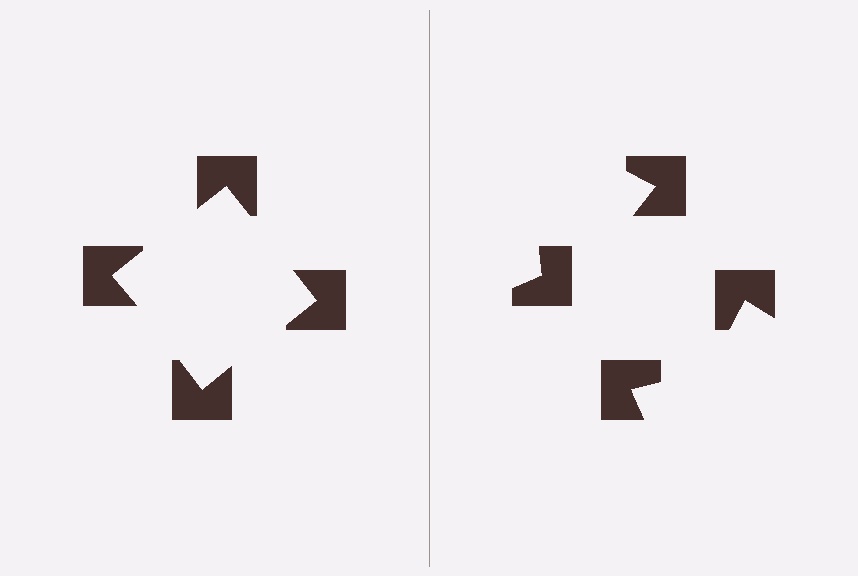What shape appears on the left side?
An illusory square.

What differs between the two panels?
The notched squares are positioned identically on both sides; only the wedge orientations differ. On the left they align to a square; on the right they are misaligned.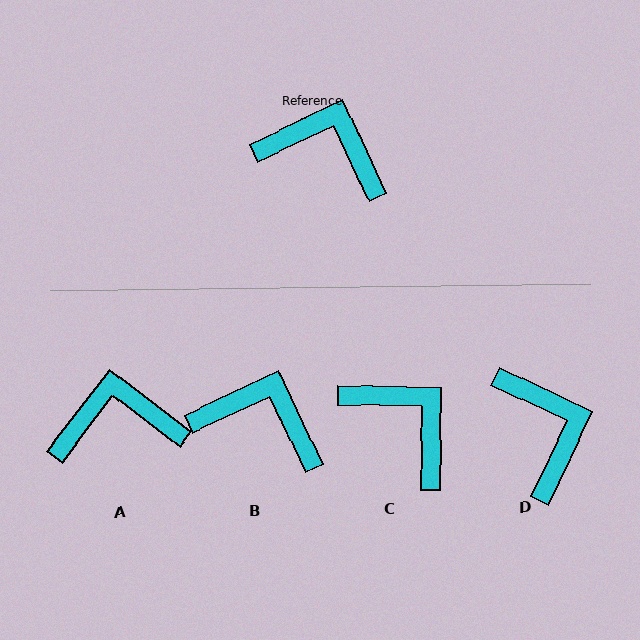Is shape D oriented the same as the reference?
No, it is off by about 51 degrees.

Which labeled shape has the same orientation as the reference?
B.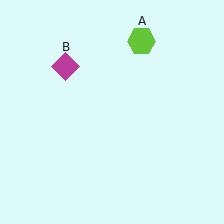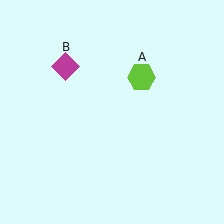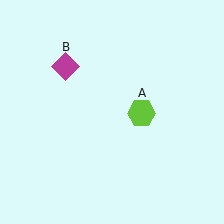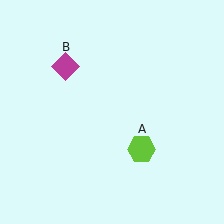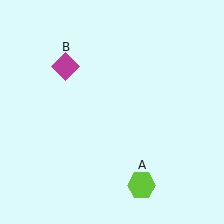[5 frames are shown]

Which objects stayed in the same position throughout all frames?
Magenta diamond (object B) remained stationary.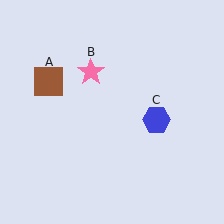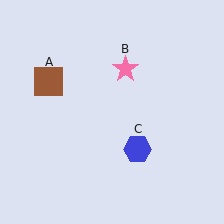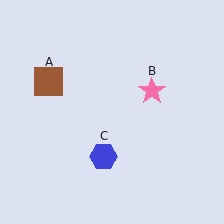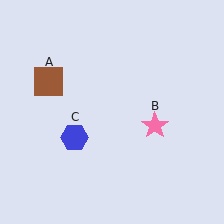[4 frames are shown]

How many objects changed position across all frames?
2 objects changed position: pink star (object B), blue hexagon (object C).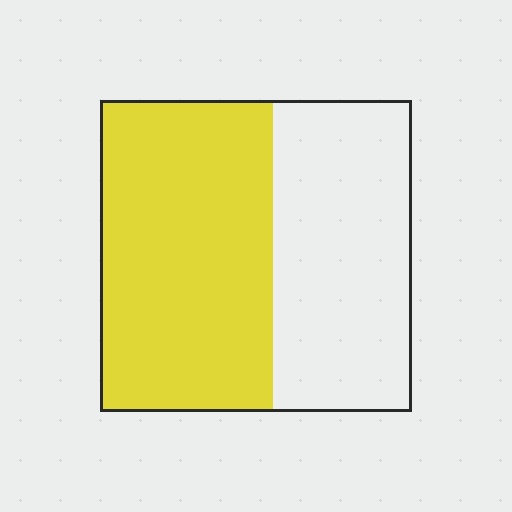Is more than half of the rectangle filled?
Yes.